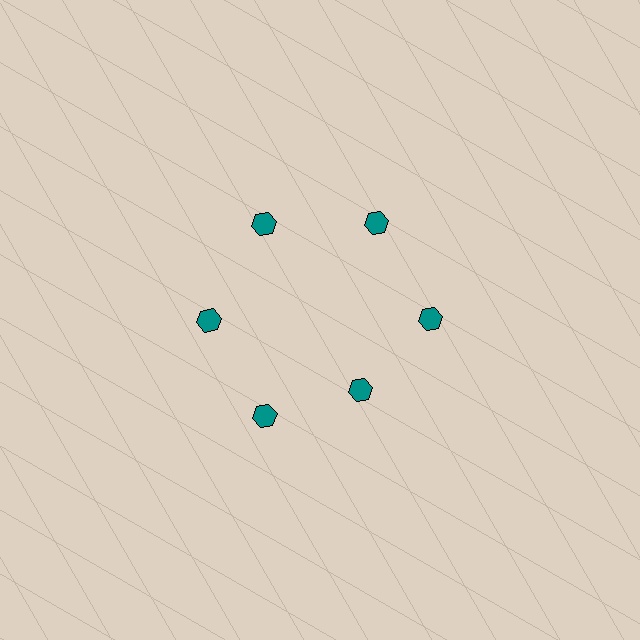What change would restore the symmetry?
The symmetry would be restored by moving it outward, back onto the ring so that all 6 hexagons sit at equal angles and equal distance from the center.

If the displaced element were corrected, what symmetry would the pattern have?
It would have 6-fold rotational symmetry — the pattern would map onto itself every 60 degrees.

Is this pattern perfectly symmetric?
No. The 6 teal hexagons are arranged in a ring, but one element near the 5 o'clock position is pulled inward toward the center, breaking the 6-fold rotational symmetry.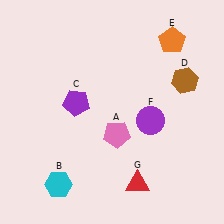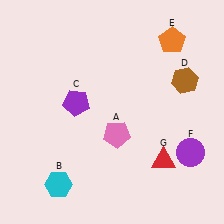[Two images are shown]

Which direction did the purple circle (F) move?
The purple circle (F) moved right.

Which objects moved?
The objects that moved are: the purple circle (F), the red triangle (G).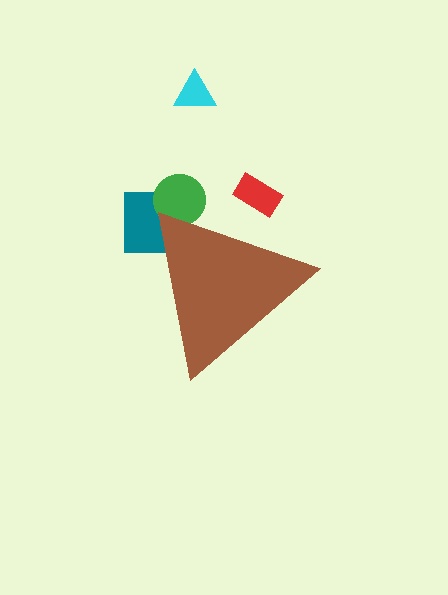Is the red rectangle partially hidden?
Yes, the red rectangle is partially hidden behind the brown triangle.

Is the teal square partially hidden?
Yes, the teal square is partially hidden behind the brown triangle.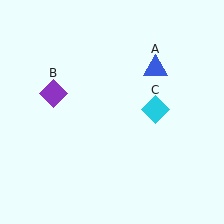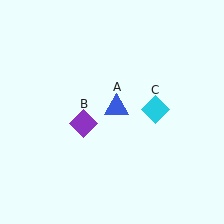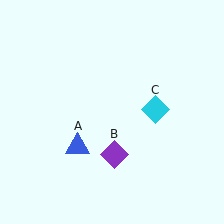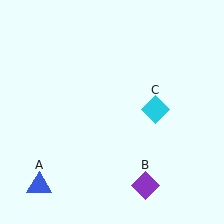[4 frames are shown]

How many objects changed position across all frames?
2 objects changed position: blue triangle (object A), purple diamond (object B).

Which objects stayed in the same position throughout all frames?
Cyan diamond (object C) remained stationary.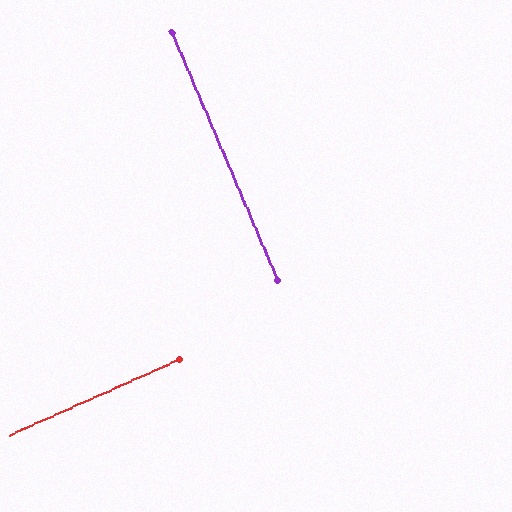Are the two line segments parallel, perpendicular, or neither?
Perpendicular — they meet at approximately 89°.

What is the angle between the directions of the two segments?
Approximately 89 degrees.